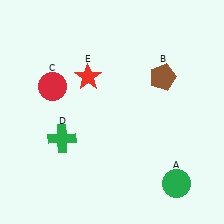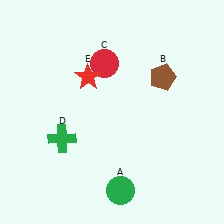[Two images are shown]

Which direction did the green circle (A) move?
The green circle (A) moved left.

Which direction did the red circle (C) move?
The red circle (C) moved right.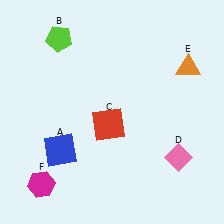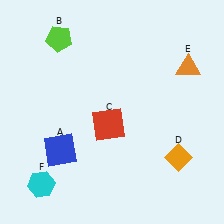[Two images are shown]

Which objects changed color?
D changed from pink to orange. F changed from magenta to cyan.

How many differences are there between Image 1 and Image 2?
There are 2 differences between the two images.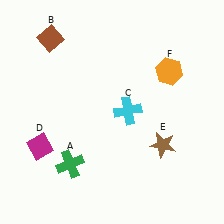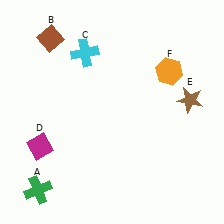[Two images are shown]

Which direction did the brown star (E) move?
The brown star (E) moved up.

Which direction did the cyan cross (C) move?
The cyan cross (C) moved up.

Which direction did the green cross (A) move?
The green cross (A) moved left.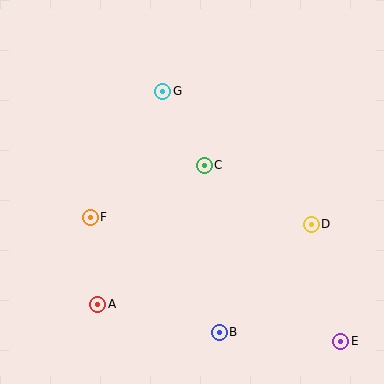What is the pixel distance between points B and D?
The distance between B and D is 142 pixels.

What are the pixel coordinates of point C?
Point C is at (204, 165).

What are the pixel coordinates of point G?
Point G is at (163, 91).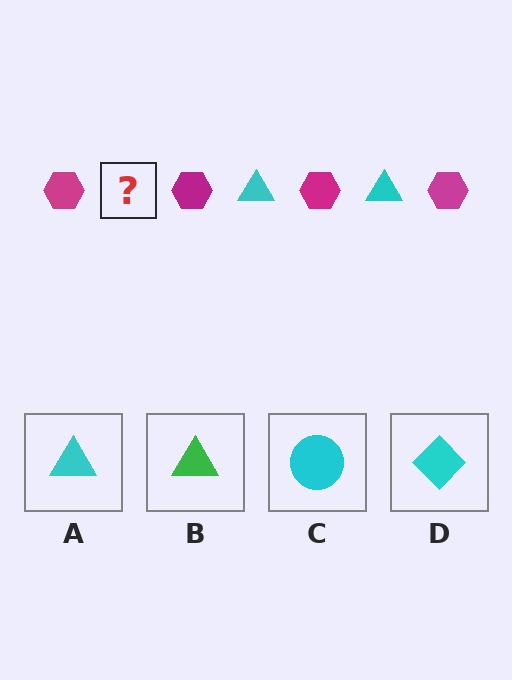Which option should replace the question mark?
Option A.